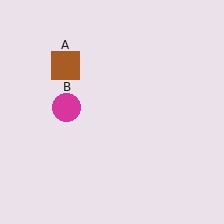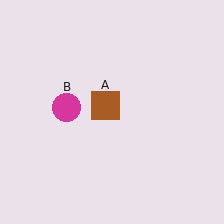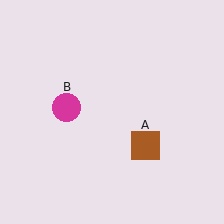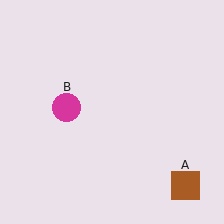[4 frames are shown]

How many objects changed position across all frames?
1 object changed position: brown square (object A).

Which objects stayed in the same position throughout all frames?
Magenta circle (object B) remained stationary.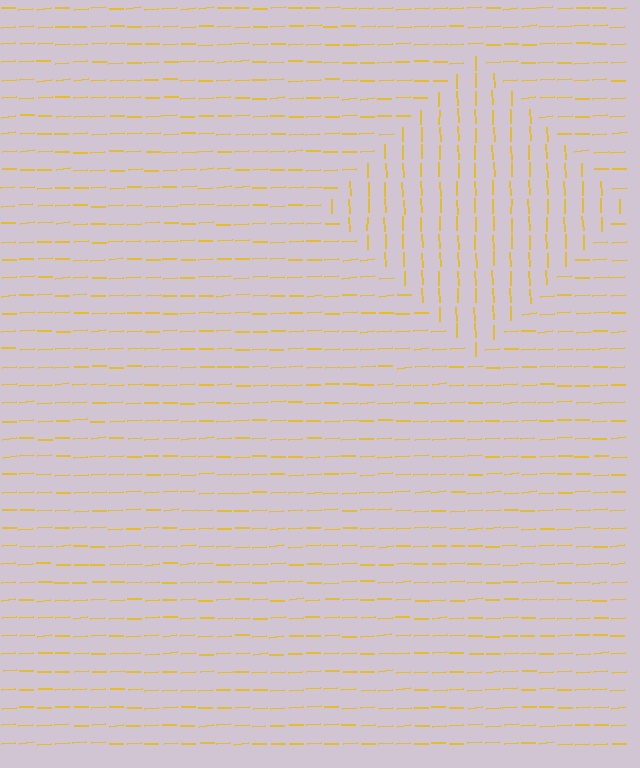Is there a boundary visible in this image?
Yes, there is a texture boundary formed by a change in line orientation.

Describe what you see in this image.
The image is filled with small yellow line segments. A diamond region in the image has lines oriented differently from the surrounding lines, creating a visible texture boundary.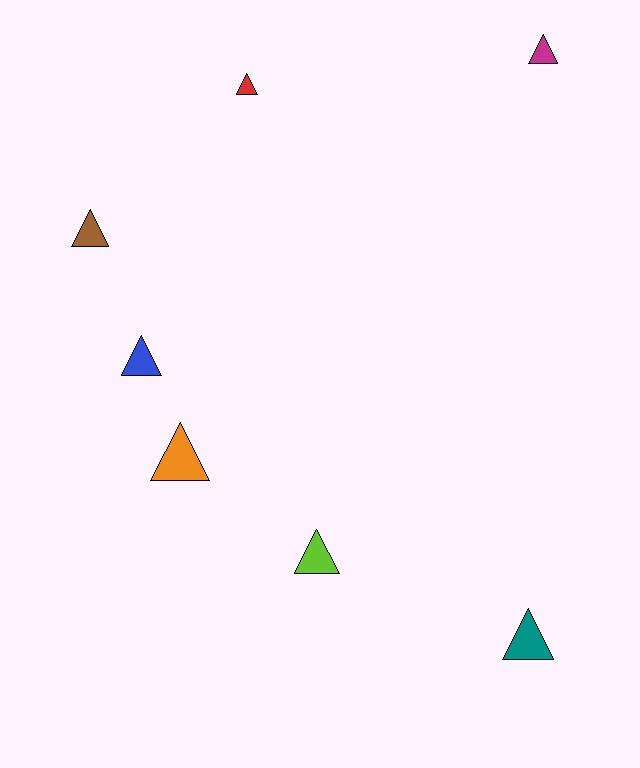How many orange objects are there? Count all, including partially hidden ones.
There is 1 orange object.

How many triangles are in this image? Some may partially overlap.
There are 7 triangles.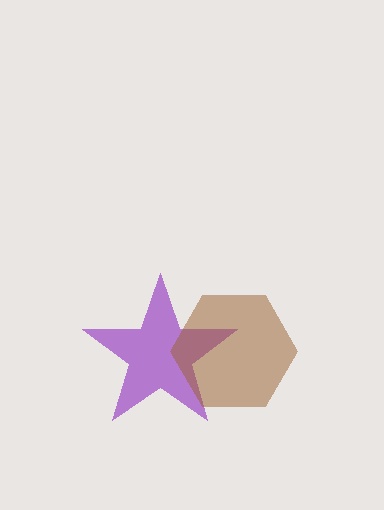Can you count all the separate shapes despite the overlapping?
Yes, there are 2 separate shapes.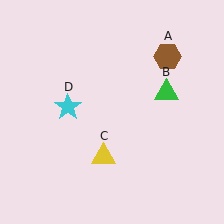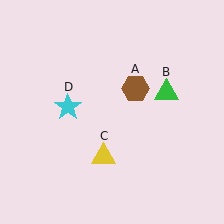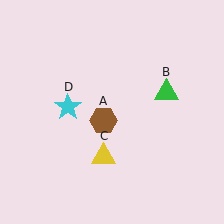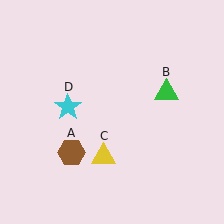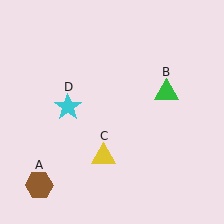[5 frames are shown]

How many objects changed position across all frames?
1 object changed position: brown hexagon (object A).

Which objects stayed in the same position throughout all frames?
Green triangle (object B) and yellow triangle (object C) and cyan star (object D) remained stationary.